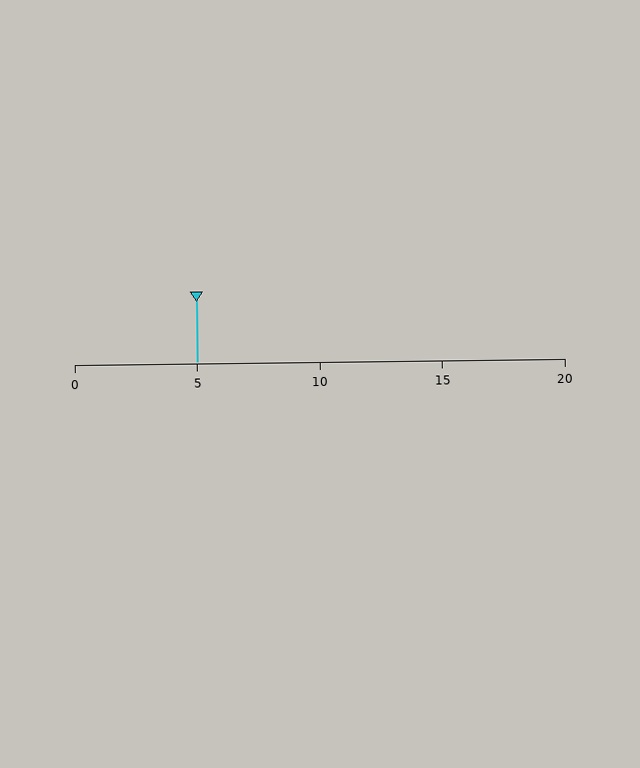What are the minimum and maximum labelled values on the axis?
The axis runs from 0 to 20.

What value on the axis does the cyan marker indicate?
The marker indicates approximately 5.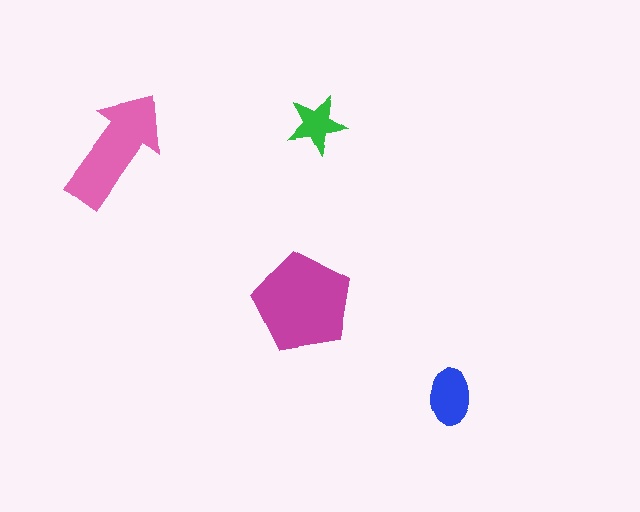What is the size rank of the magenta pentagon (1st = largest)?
1st.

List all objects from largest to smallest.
The magenta pentagon, the pink arrow, the blue ellipse, the green star.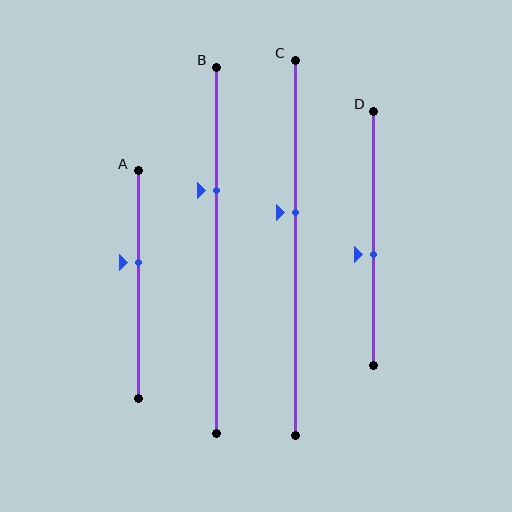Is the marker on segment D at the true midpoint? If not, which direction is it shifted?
No, the marker on segment D is shifted downward by about 6% of the segment length.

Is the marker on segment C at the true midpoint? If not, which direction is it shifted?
No, the marker on segment C is shifted upward by about 9% of the segment length.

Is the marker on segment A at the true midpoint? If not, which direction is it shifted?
No, the marker on segment A is shifted upward by about 10% of the segment length.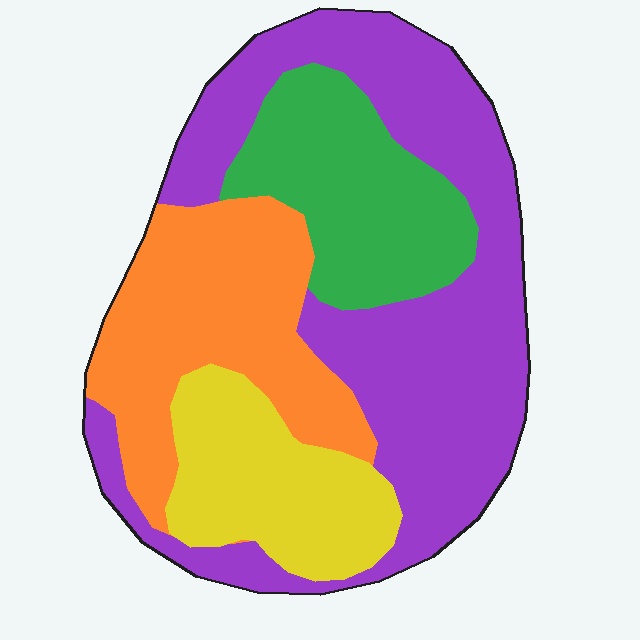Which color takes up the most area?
Purple, at roughly 45%.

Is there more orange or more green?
Orange.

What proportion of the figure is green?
Green takes up about one sixth (1/6) of the figure.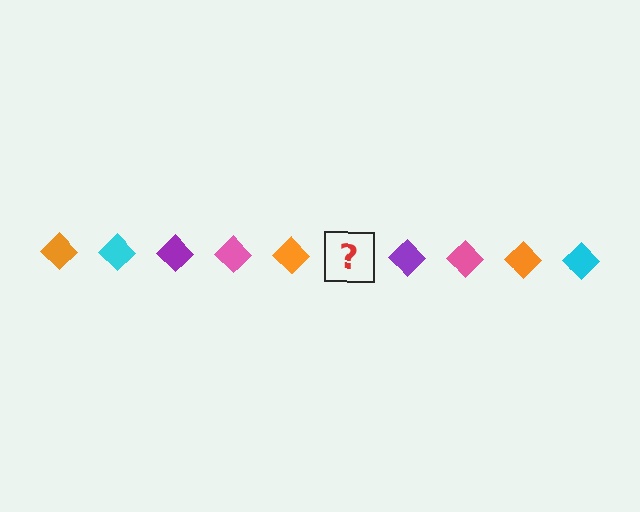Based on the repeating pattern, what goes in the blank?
The blank should be a cyan diamond.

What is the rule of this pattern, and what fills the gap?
The rule is that the pattern cycles through orange, cyan, purple, pink diamonds. The gap should be filled with a cyan diamond.